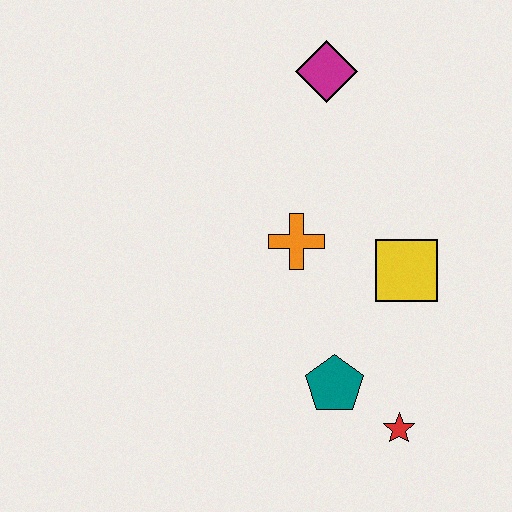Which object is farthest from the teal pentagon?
The magenta diamond is farthest from the teal pentagon.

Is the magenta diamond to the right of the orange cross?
Yes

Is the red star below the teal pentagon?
Yes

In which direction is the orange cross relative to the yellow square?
The orange cross is to the left of the yellow square.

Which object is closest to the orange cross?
The yellow square is closest to the orange cross.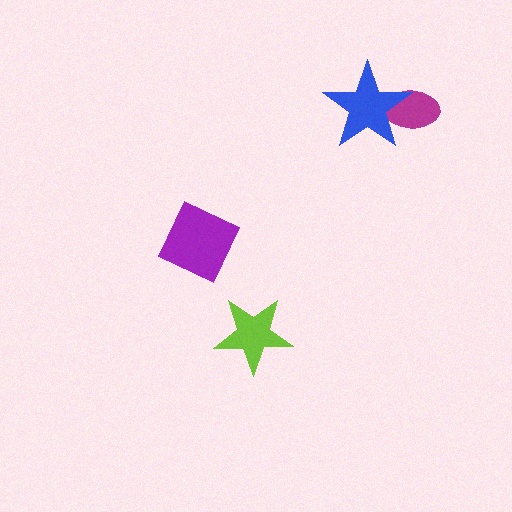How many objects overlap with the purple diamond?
0 objects overlap with the purple diamond.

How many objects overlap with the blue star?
1 object overlaps with the blue star.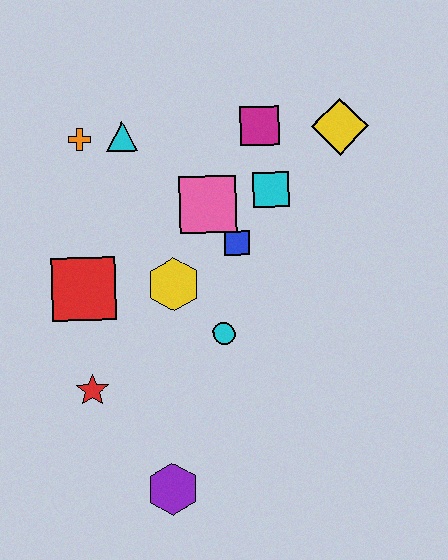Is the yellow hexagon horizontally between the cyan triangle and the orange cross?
No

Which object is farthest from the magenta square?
The purple hexagon is farthest from the magenta square.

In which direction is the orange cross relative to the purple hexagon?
The orange cross is above the purple hexagon.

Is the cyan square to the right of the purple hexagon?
Yes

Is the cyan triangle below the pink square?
No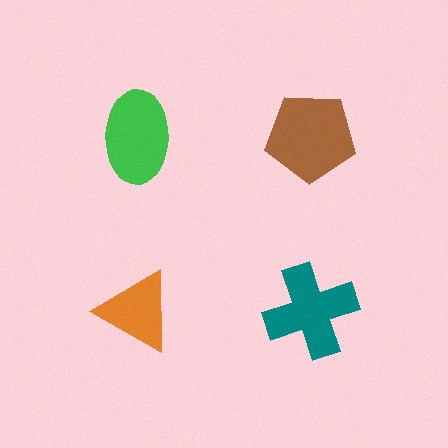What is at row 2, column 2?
A teal cross.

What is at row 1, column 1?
A green ellipse.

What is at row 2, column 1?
An orange triangle.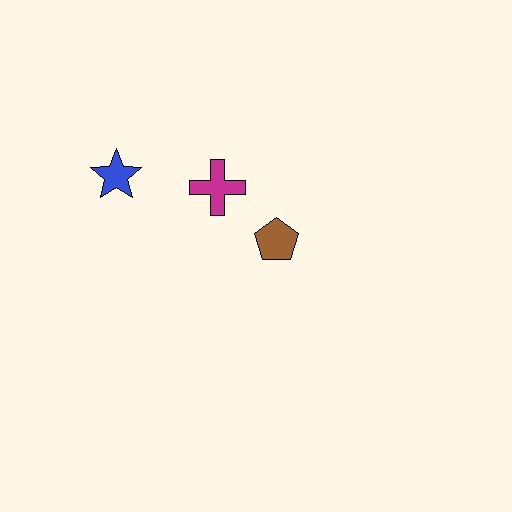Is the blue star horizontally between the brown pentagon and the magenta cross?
No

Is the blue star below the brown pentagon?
No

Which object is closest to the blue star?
The magenta cross is closest to the blue star.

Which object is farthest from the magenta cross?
The blue star is farthest from the magenta cross.